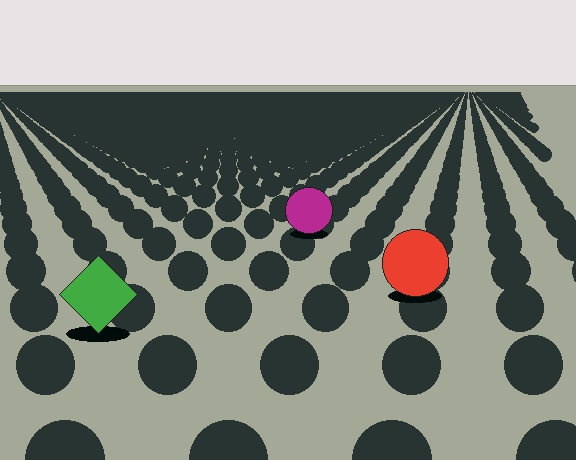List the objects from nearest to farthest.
From nearest to farthest: the green diamond, the red circle, the magenta circle.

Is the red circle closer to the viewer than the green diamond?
No. The green diamond is closer — you can tell from the texture gradient: the ground texture is coarser near it.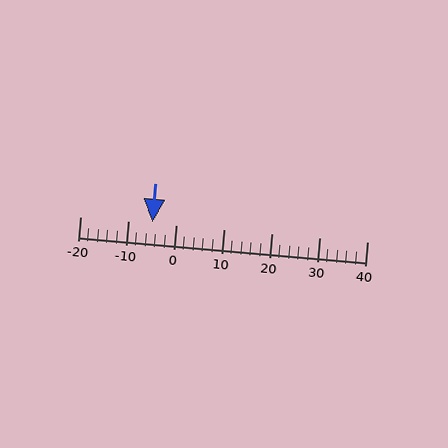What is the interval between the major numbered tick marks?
The major tick marks are spaced 10 units apart.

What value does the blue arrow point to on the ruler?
The blue arrow points to approximately -5.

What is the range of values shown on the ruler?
The ruler shows values from -20 to 40.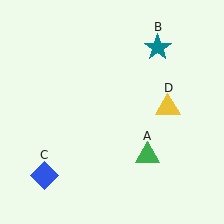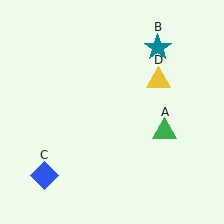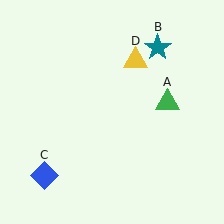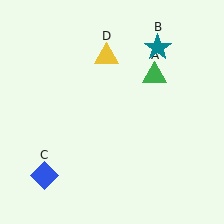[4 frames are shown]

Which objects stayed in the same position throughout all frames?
Teal star (object B) and blue diamond (object C) remained stationary.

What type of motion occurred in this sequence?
The green triangle (object A), yellow triangle (object D) rotated counterclockwise around the center of the scene.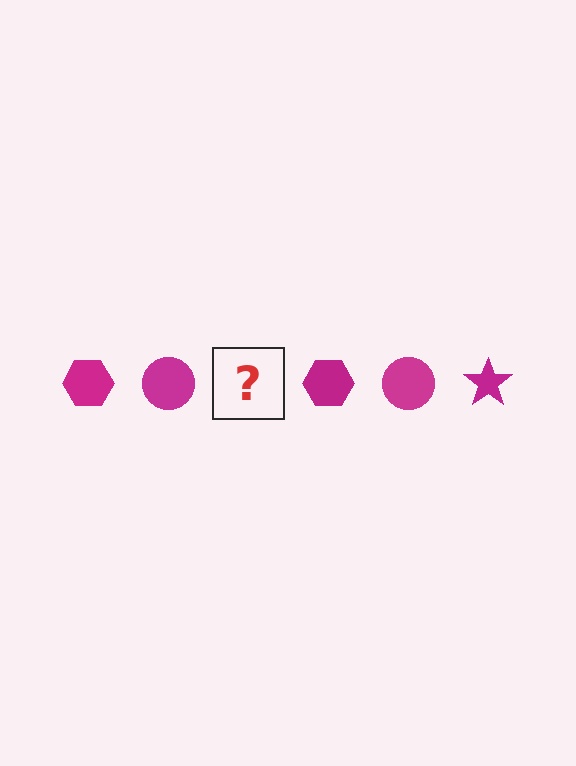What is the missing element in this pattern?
The missing element is a magenta star.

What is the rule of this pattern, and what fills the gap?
The rule is that the pattern cycles through hexagon, circle, star shapes in magenta. The gap should be filled with a magenta star.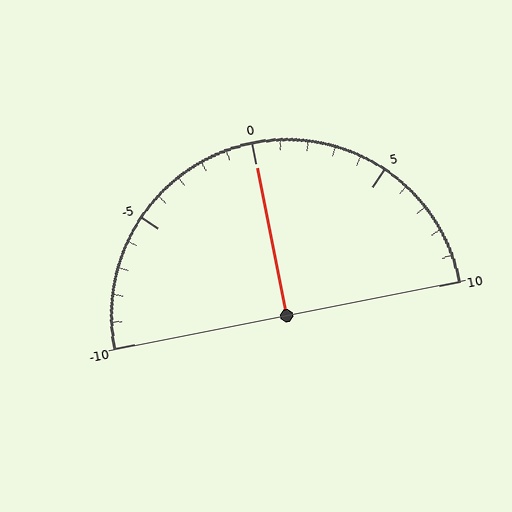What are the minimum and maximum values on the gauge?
The gauge ranges from -10 to 10.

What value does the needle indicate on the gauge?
The needle indicates approximately 0.